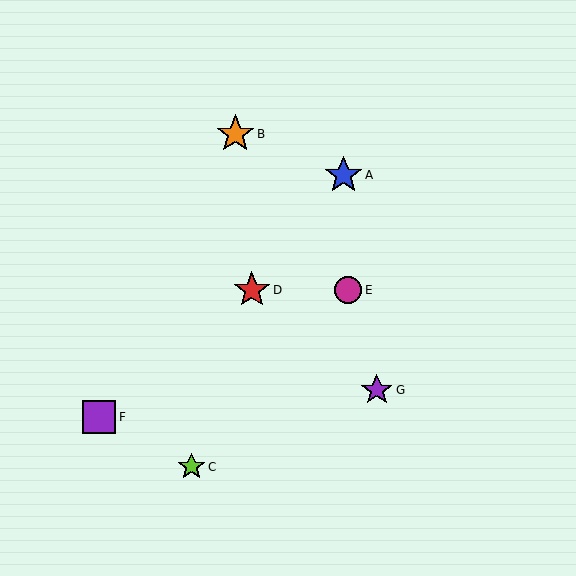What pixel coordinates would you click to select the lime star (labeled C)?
Click at (191, 467) to select the lime star C.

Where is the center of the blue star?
The center of the blue star is at (344, 175).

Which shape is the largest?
The orange star (labeled B) is the largest.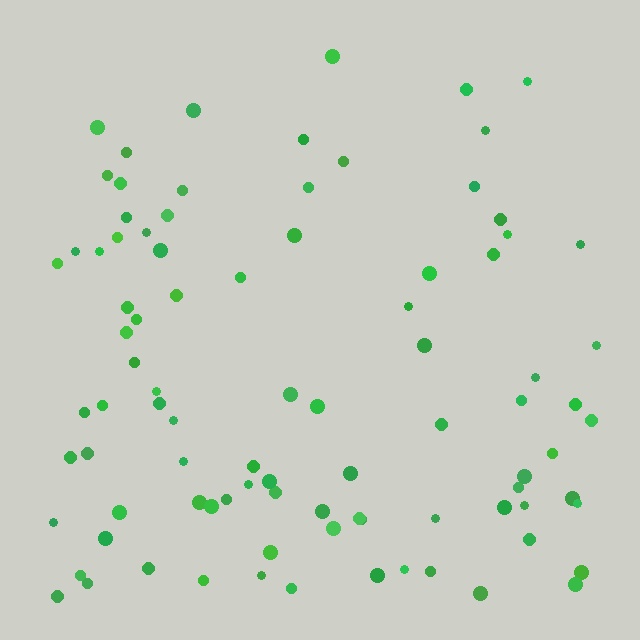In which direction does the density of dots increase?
From top to bottom, with the bottom side densest.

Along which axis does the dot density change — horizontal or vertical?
Vertical.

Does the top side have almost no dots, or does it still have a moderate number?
Still a moderate number, just noticeably fewer than the bottom.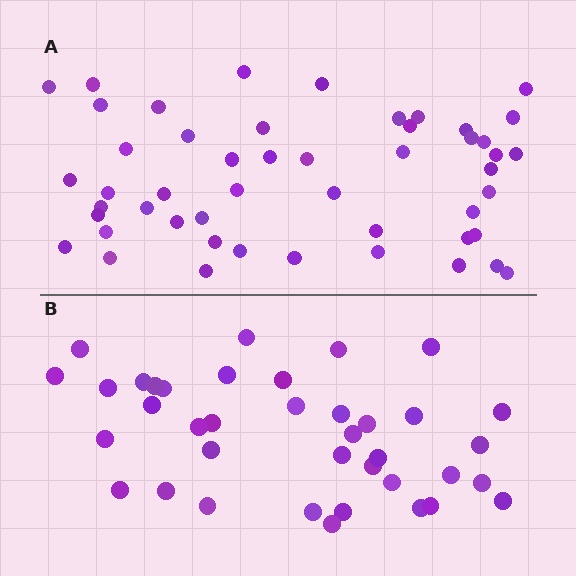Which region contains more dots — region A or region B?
Region A (the top region) has more dots.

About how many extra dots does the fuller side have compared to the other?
Region A has roughly 12 or so more dots than region B.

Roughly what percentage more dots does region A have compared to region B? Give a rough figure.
About 30% more.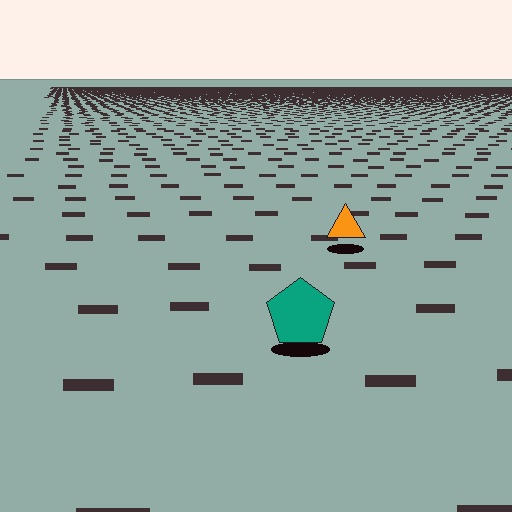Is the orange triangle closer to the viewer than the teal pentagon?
No. The teal pentagon is closer — you can tell from the texture gradient: the ground texture is coarser near it.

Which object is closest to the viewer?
The teal pentagon is closest. The texture marks near it are larger and more spread out.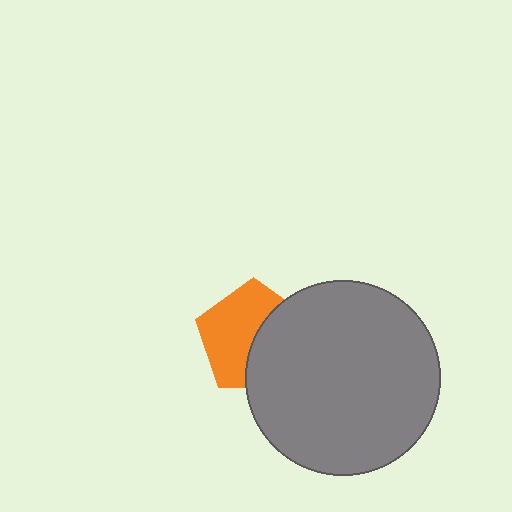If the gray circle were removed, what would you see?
You would see the complete orange pentagon.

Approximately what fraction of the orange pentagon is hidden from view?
Roughly 44% of the orange pentagon is hidden behind the gray circle.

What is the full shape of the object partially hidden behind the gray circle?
The partially hidden object is an orange pentagon.